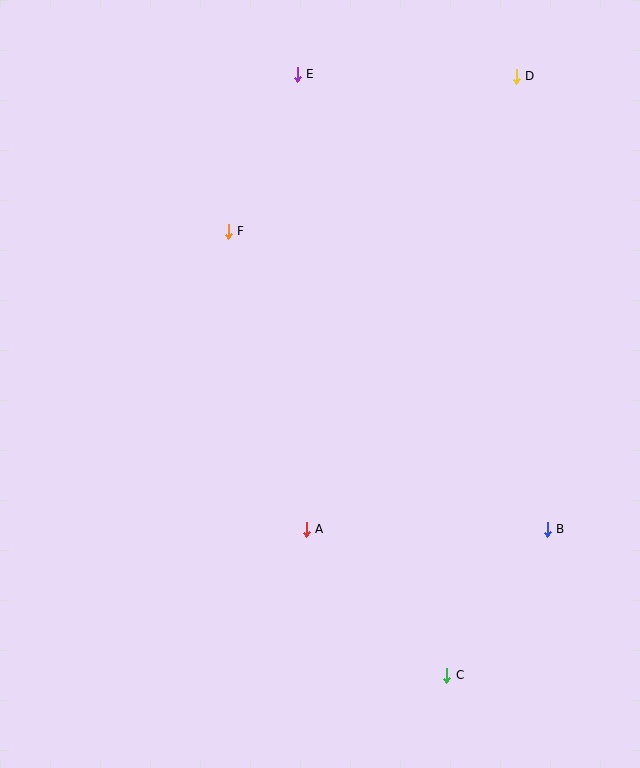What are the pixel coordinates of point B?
Point B is at (547, 529).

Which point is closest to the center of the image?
Point A at (306, 529) is closest to the center.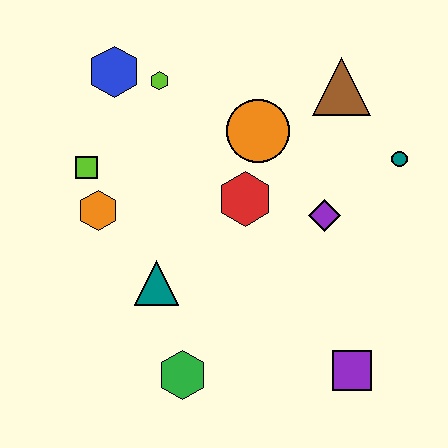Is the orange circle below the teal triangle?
No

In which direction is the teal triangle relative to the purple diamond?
The teal triangle is to the left of the purple diamond.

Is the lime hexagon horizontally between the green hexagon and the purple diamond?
No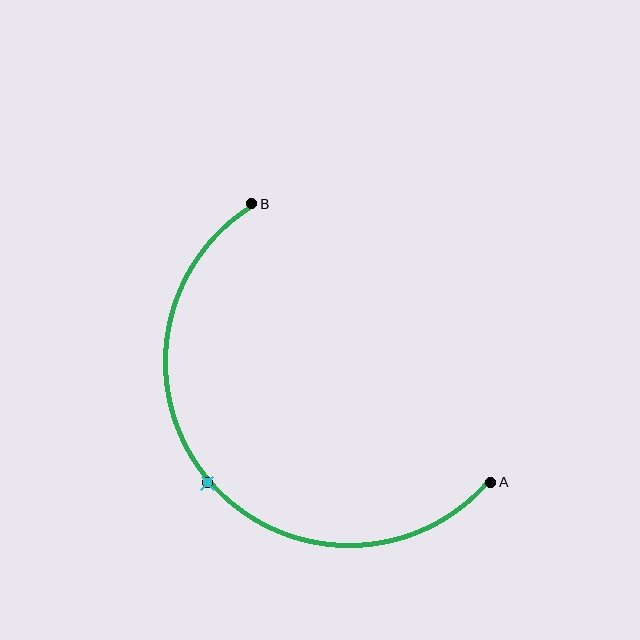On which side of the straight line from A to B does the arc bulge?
The arc bulges below and to the left of the straight line connecting A and B.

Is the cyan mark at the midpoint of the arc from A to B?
Yes. The cyan mark lies on the arc at equal arc-length from both A and B — it is the arc midpoint.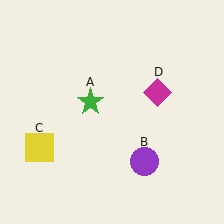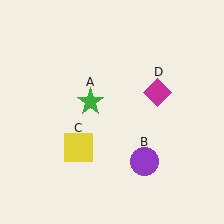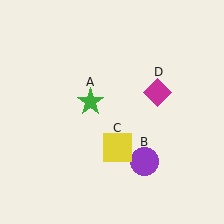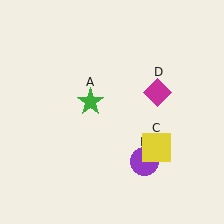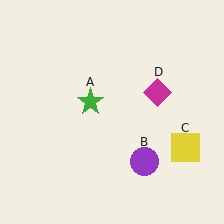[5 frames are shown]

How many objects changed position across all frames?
1 object changed position: yellow square (object C).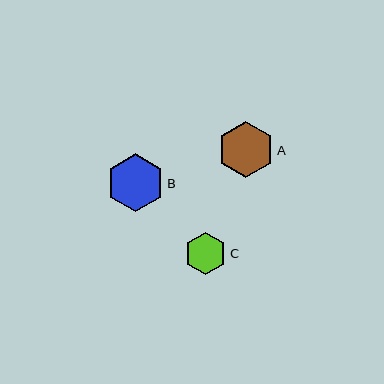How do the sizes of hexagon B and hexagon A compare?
Hexagon B and hexagon A are approximately the same size.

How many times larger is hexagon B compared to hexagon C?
Hexagon B is approximately 1.4 times the size of hexagon C.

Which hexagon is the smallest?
Hexagon C is the smallest with a size of approximately 42 pixels.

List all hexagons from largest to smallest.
From largest to smallest: B, A, C.